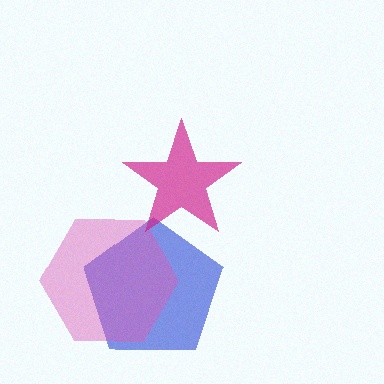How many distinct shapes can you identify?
There are 3 distinct shapes: a blue pentagon, a pink hexagon, a magenta star.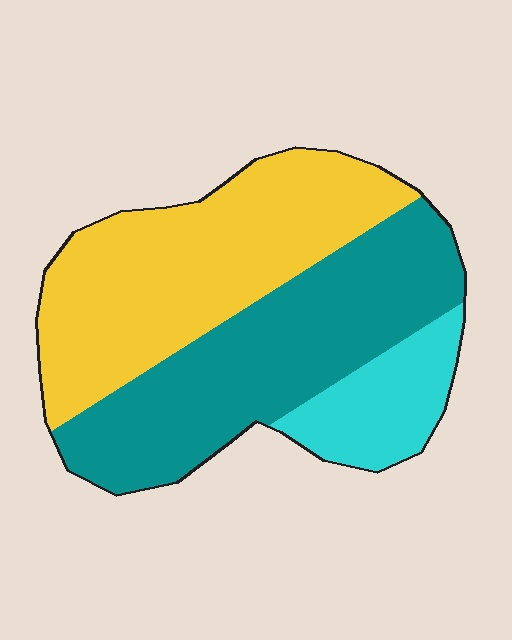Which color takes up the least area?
Cyan, at roughly 15%.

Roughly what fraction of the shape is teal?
Teal covers around 40% of the shape.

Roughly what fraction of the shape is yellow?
Yellow covers roughly 45% of the shape.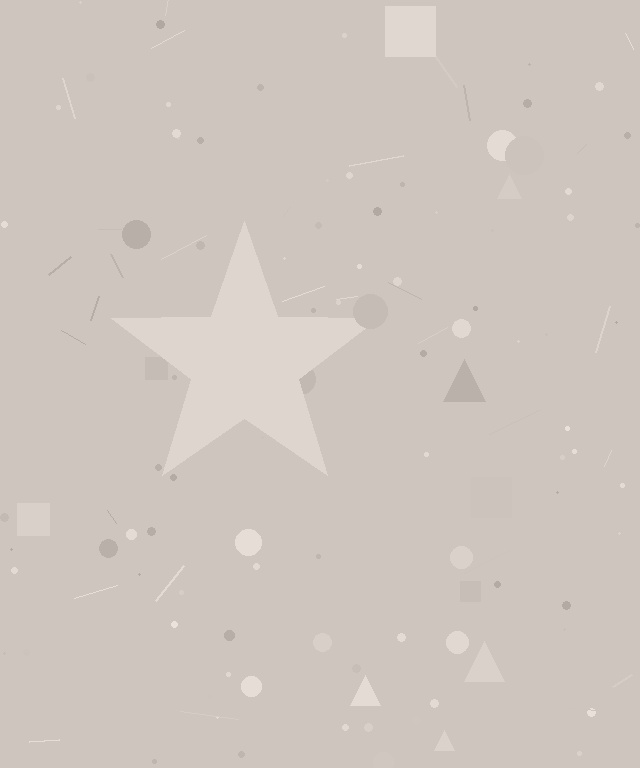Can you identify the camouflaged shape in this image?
The camouflaged shape is a star.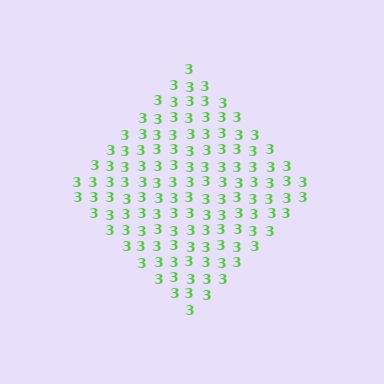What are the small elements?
The small elements are digit 3's.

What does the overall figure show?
The overall figure shows a diamond.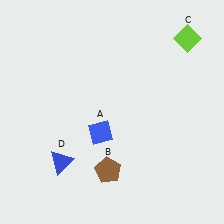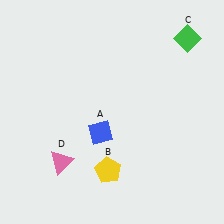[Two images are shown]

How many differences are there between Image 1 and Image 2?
There are 3 differences between the two images.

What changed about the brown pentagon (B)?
In Image 1, B is brown. In Image 2, it changed to yellow.